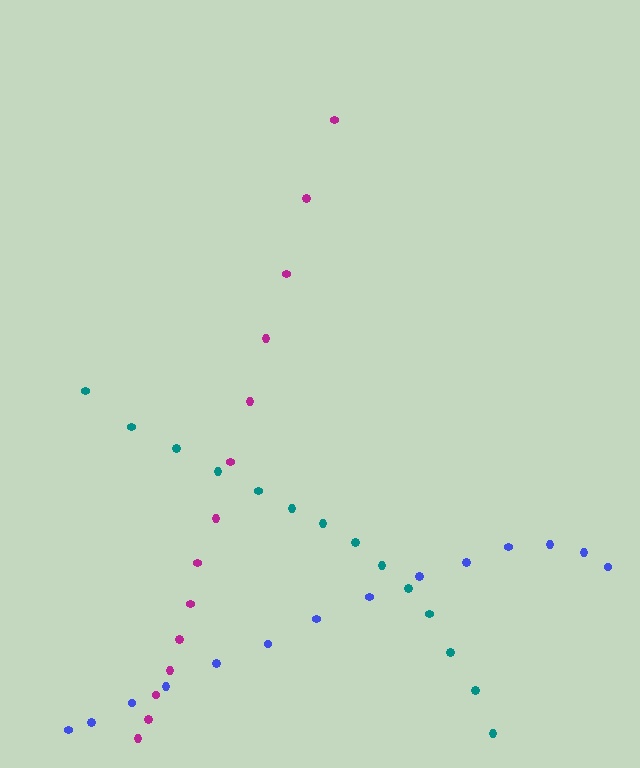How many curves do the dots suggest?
There are 3 distinct paths.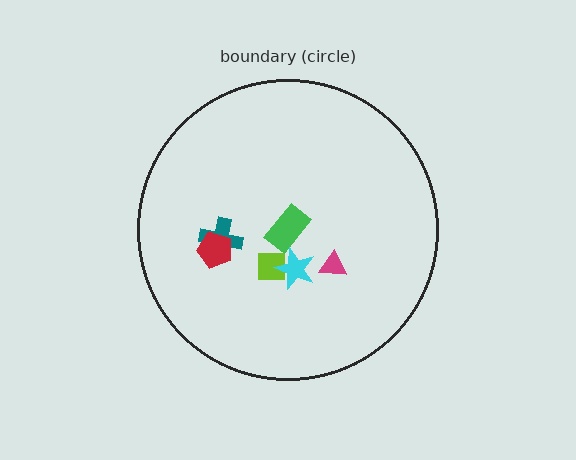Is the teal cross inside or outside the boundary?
Inside.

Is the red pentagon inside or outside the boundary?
Inside.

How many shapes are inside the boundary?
6 inside, 0 outside.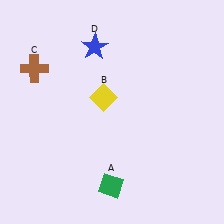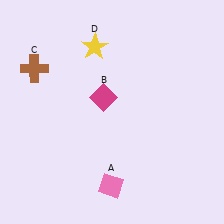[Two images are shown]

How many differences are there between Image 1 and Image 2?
There are 3 differences between the two images.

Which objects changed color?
A changed from green to pink. B changed from yellow to magenta. D changed from blue to yellow.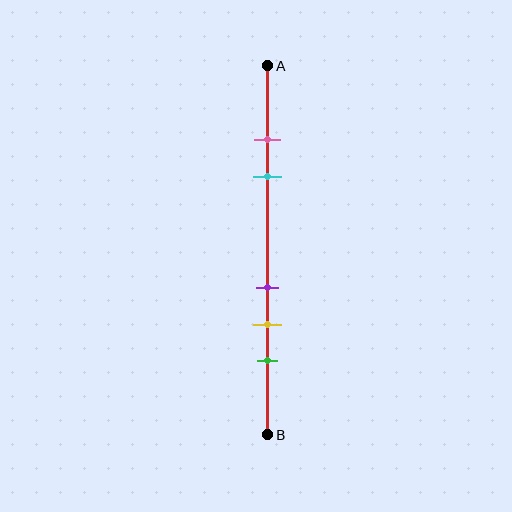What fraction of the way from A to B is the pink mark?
The pink mark is approximately 20% (0.2) of the way from A to B.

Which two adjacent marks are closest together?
The pink and cyan marks are the closest adjacent pair.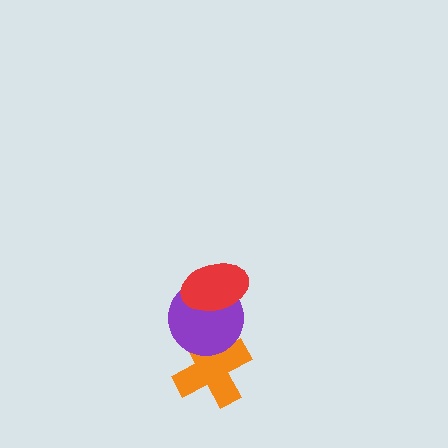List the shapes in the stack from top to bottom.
From top to bottom: the red ellipse, the purple circle, the orange cross.